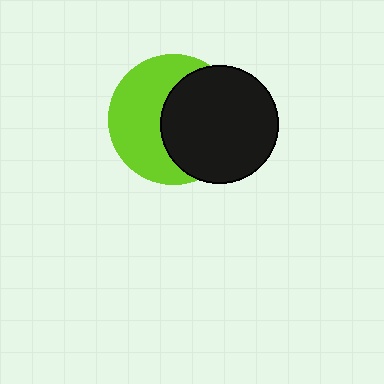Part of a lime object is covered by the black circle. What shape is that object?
It is a circle.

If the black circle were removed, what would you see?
You would see the complete lime circle.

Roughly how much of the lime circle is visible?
About half of it is visible (roughly 51%).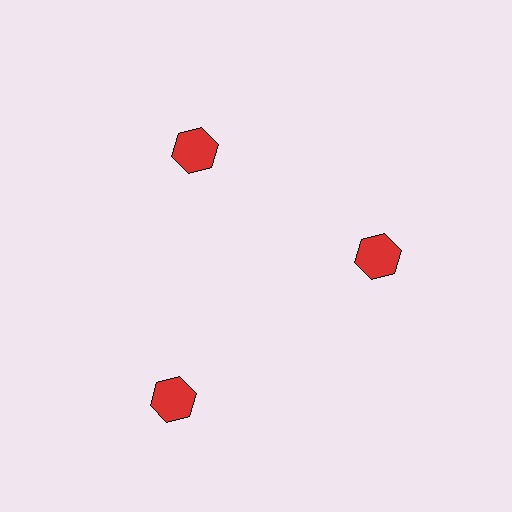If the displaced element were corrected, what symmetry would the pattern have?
It would have 3-fold rotational symmetry — the pattern would map onto itself every 120 degrees.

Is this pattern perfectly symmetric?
No. The 3 red hexagons are arranged in a ring, but one element near the 7 o'clock position is pushed outward from the center, breaking the 3-fold rotational symmetry.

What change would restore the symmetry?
The symmetry would be restored by moving it inward, back onto the ring so that all 3 hexagons sit at equal angles and equal distance from the center.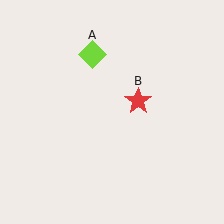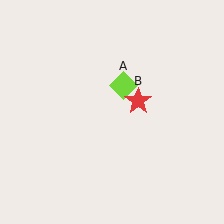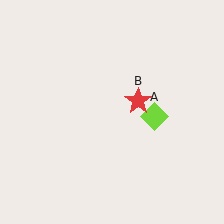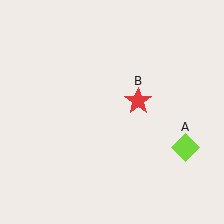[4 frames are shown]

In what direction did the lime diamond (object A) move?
The lime diamond (object A) moved down and to the right.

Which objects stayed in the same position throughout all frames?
Red star (object B) remained stationary.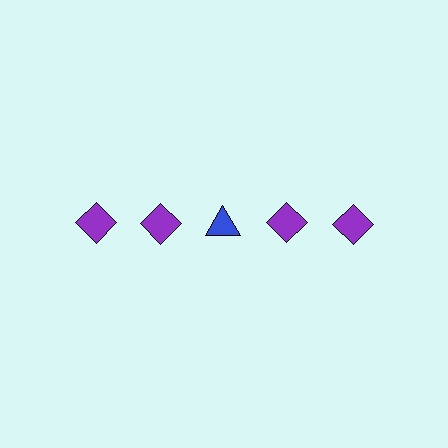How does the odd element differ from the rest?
It differs in both color (blue instead of purple) and shape (triangle instead of diamond).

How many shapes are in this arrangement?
There are 5 shapes arranged in a grid pattern.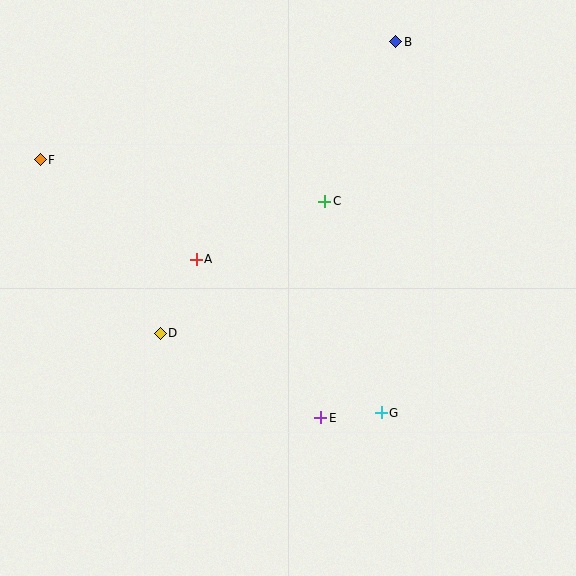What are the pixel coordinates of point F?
Point F is at (40, 160).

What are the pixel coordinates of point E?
Point E is at (321, 418).